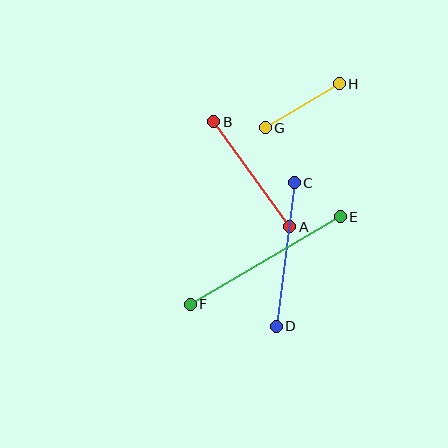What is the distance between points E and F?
The distance is approximately 174 pixels.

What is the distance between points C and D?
The distance is approximately 144 pixels.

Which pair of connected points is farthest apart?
Points E and F are farthest apart.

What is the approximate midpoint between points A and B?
The midpoint is at approximately (252, 174) pixels.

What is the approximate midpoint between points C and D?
The midpoint is at approximately (285, 254) pixels.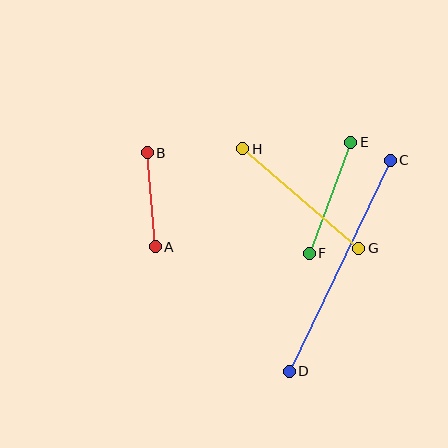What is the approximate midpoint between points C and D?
The midpoint is at approximately (340, 266) pixels.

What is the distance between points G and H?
The distance is approximately 153 pixels.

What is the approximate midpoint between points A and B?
The midpoint is at approximately (151, 200) pixels.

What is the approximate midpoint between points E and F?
The midpoint is at approximately (330, 198) pixels.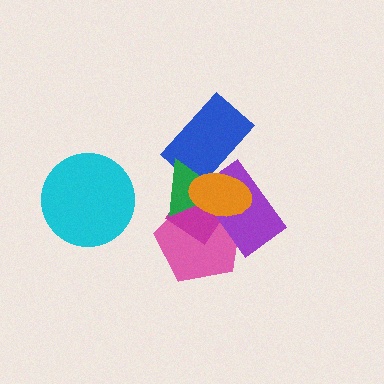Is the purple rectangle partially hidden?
Yes, it is partially covered by another shape.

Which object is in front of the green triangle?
The orange ellipse is in front of the green triangle.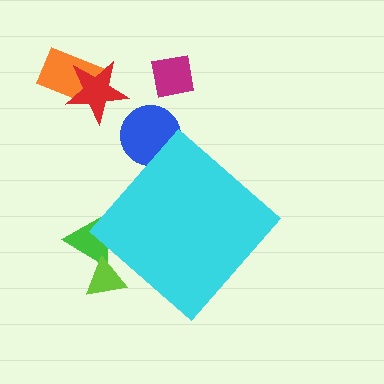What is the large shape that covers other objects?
A cyan diamond.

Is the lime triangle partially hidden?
Yes, the lime triangle is partially hidden behind the cyan diamond.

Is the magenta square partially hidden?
No, the magenta square is fully visible.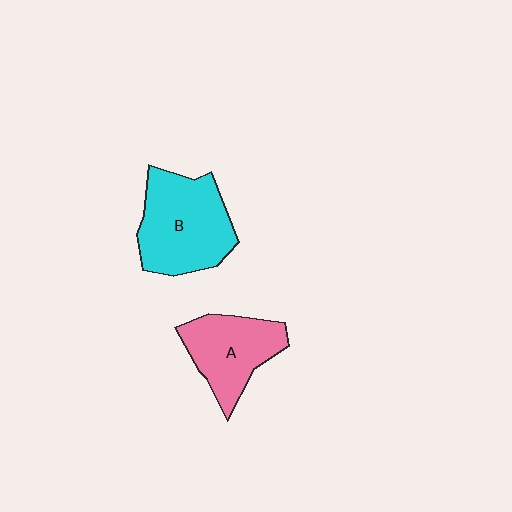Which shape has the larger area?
Shape B (cyan).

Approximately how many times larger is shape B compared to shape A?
Approximately 1.3 times.